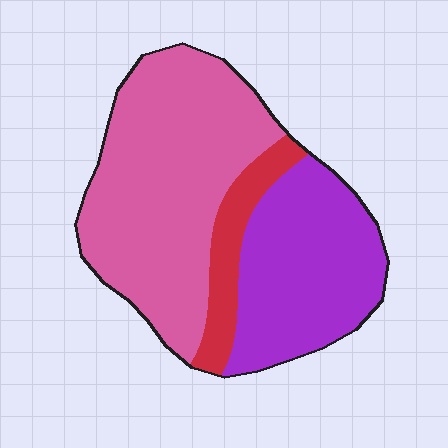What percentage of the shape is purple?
Purple takes up about one third (1/3) of the shape.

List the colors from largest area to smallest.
From largest to smallest: pink, purple, red.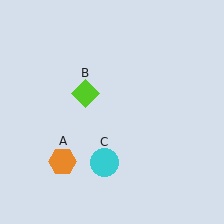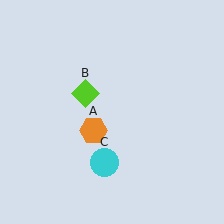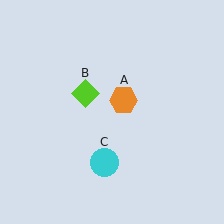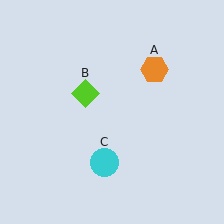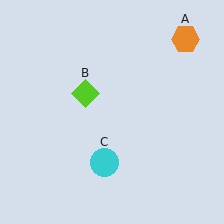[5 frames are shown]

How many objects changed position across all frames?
1 object changed position: orange hexagon (object A).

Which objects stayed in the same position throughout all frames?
Lime diamond (object B) and cyan circle (object C) remained stationary.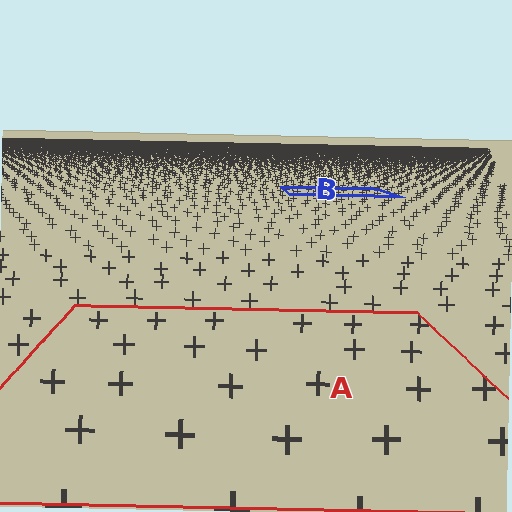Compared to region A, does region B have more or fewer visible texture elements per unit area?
Region B has more texture elements per unit area — they are packed more densely because it is farther away.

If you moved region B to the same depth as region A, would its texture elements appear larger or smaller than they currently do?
They would appear larger. At a closer depth, the same texture elements are projected at a bigger on-screen size.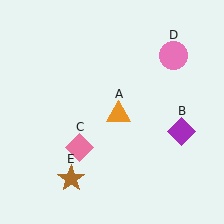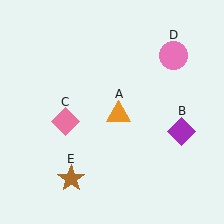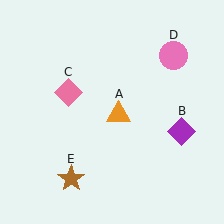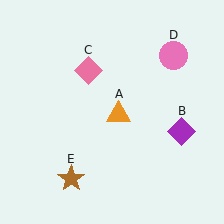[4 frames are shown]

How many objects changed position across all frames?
1 object changed position: pink diamond (object C).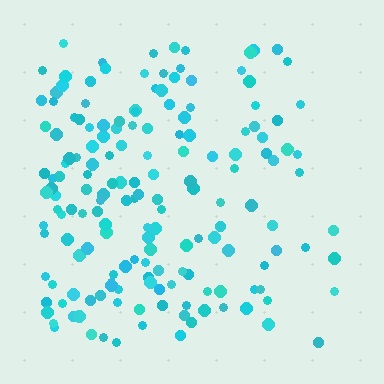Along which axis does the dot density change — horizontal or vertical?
Horizontal.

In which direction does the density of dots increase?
From right to left, with the left side densest.